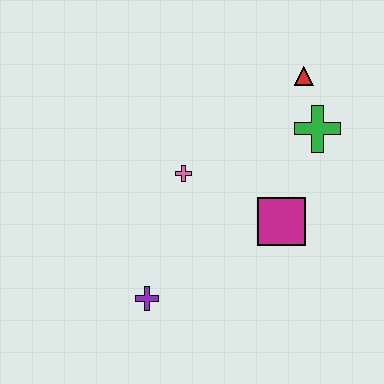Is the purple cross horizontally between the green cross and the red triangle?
No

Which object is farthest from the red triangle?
The purple cross is farthest from the red triangle.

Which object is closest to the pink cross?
The magenta square is closest to the pink cross.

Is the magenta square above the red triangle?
No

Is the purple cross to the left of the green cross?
Yes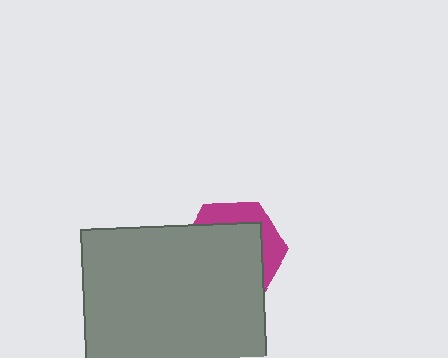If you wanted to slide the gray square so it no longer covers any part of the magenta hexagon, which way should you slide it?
Slide it toward the lower-left — that is the most direct way to separate the two shapes.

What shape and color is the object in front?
The object in front is a gray square.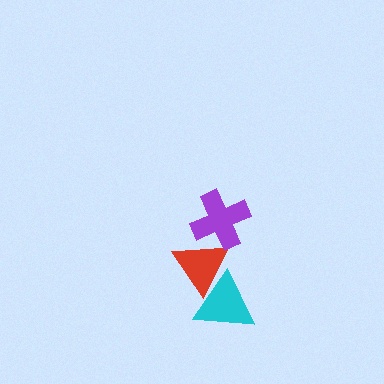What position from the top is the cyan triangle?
The cyan triangle is 3rd from the top.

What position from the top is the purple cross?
The purple cross is 1st from the top.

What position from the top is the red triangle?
The red triangle is 2nd from the top.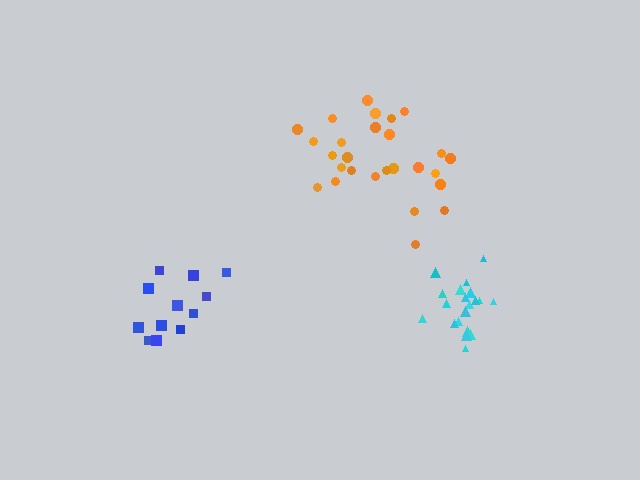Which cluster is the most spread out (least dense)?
Orange.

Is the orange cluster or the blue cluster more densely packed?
Blue.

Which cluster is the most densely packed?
Cyan.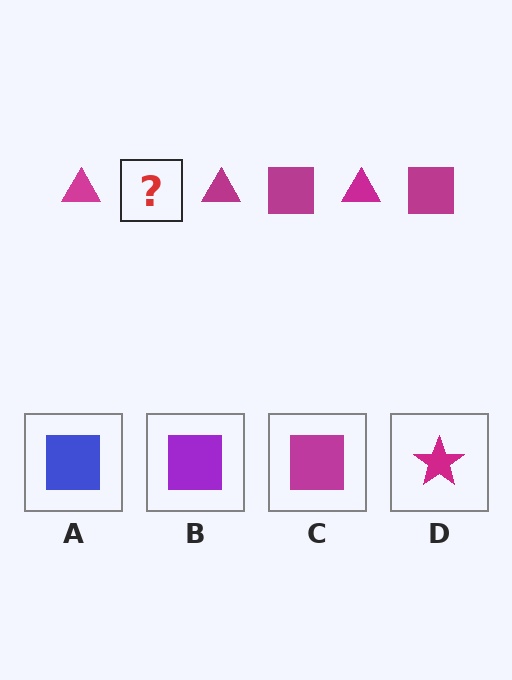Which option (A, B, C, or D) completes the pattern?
C.